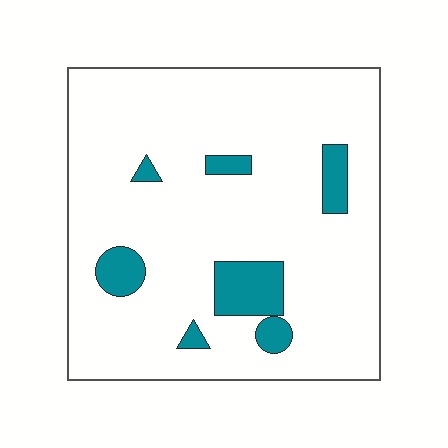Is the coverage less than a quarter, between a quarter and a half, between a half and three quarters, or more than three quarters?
Less than a quarter.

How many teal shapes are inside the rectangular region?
7.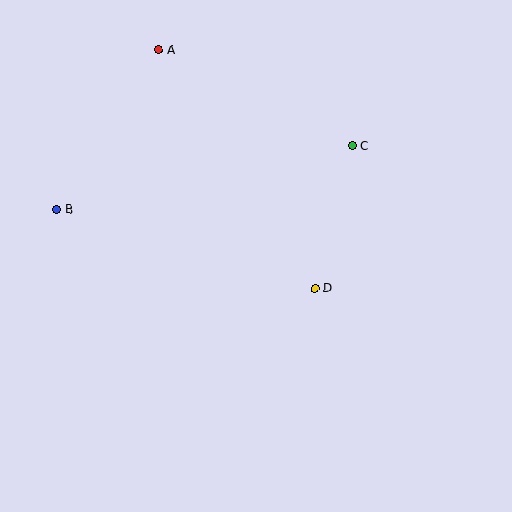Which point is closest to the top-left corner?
Point A is closest to the top-left corner.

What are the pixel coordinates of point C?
Point C is at (353, 145).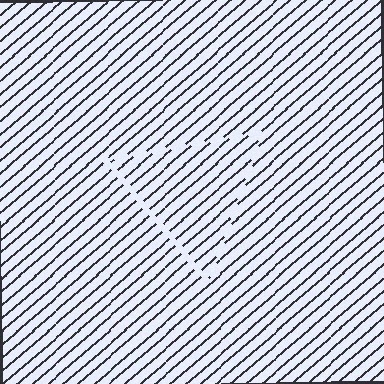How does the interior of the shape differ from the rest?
The interior of the shape contains the same grating, shifted by half a period — the contour is defined by the phase discontinuity where line-ends from the inner and outer gratings abut.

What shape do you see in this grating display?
An illusory triangle. The interior of the shape contains the same grating, shifted by half a period — the contour is defined by the phase discontinuity where line-ends from the inner and outer gratings abut.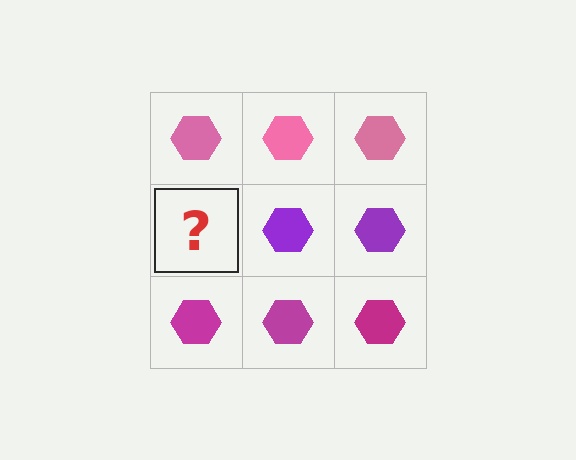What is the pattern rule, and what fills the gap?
The rule is that each row has a consistent color. The gap should be filled with a purple hexagon.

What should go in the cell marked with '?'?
The missing cell should contain a purple hexagon.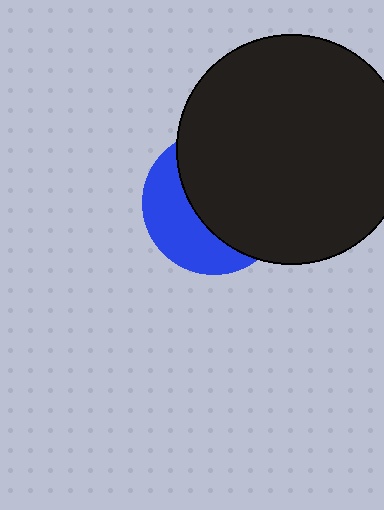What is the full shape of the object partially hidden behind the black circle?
The partially hidden object is a blue circle.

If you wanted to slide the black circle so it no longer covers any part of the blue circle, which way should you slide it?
Slide it right — that is the most direct way to separate the two shapes.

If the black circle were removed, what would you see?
You would see the complete blue circle.